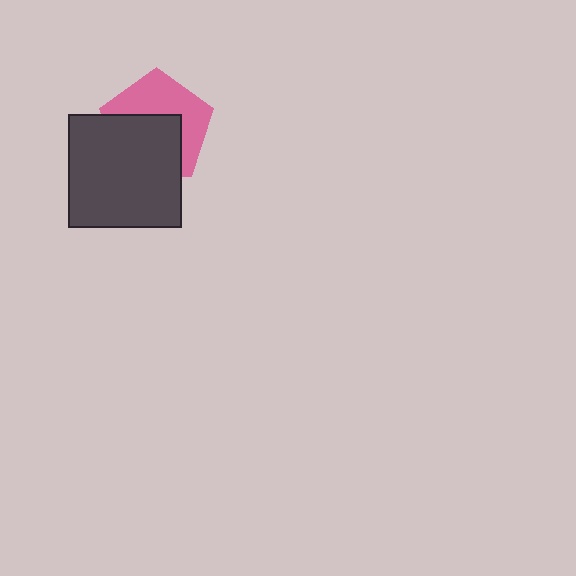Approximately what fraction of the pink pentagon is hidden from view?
Roughly 52% of the pink pentagon is hidden behind the dark gray square.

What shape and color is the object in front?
The object in front is a dark gray square.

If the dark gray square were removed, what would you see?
You would see the complete pink pentagon.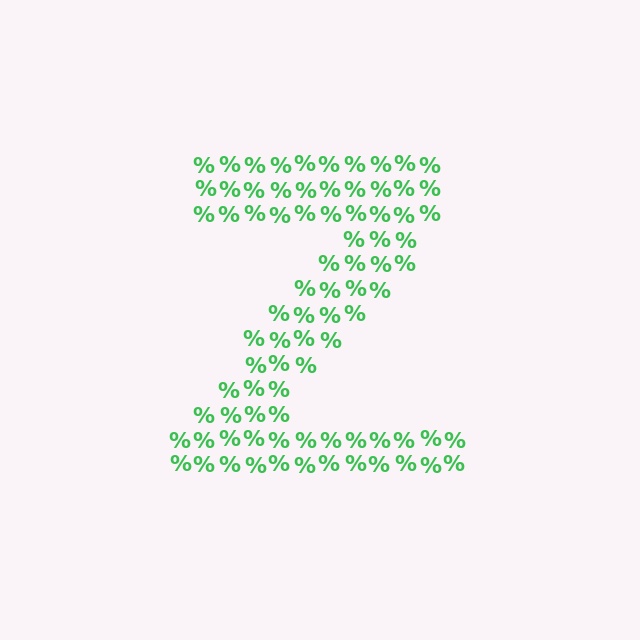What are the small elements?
The small elements are percent signs.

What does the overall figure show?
The overall figure shows the letter Z.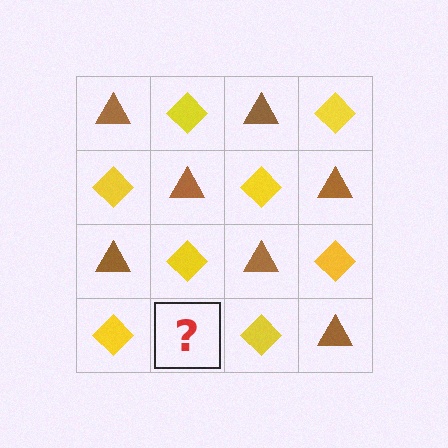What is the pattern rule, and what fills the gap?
The rule is that it alternates brown triangle and yellow diamond in a checkerboard pattern. The gap should be filled with a brown triangle.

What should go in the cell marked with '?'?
The missing cell should contain a brown triangle.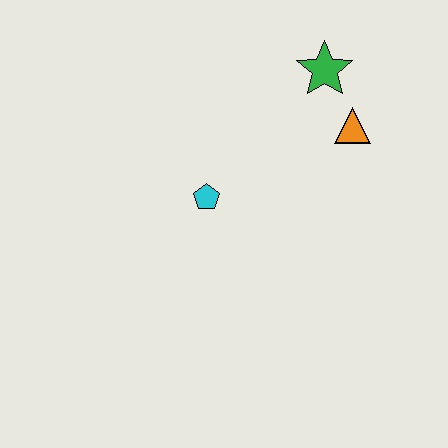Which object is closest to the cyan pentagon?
The orange triangle is closest to the cyan pentagon.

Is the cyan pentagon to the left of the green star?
Yes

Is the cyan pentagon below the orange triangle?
Yes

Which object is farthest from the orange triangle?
The cyan pentagon is farthest from the orange triangle.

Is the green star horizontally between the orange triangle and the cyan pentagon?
Yes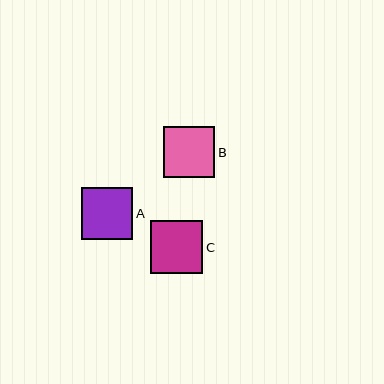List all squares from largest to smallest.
From largest to smallest: C, A, B.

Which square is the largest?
Square C is the largest with a size of approximately 53 pixels.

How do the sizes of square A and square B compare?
Square A and square B are approximately the same size.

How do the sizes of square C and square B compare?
Square C and square B are approximately the same size.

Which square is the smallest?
Square B is the smallest with a size of approximately 51 pixels.